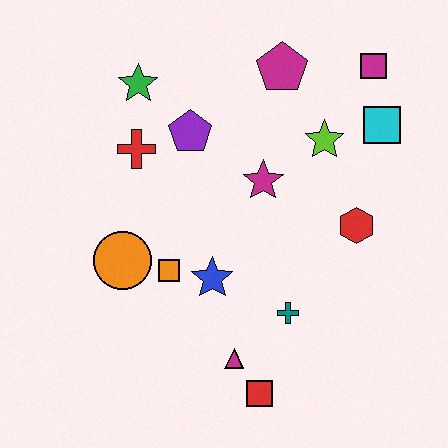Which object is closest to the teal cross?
The magenta triangle is closest to the teal cross.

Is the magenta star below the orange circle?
No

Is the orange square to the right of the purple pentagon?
No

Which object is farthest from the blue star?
The magenta square is farthest from the blue star.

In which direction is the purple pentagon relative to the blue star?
The purple pentagon is above the blue star.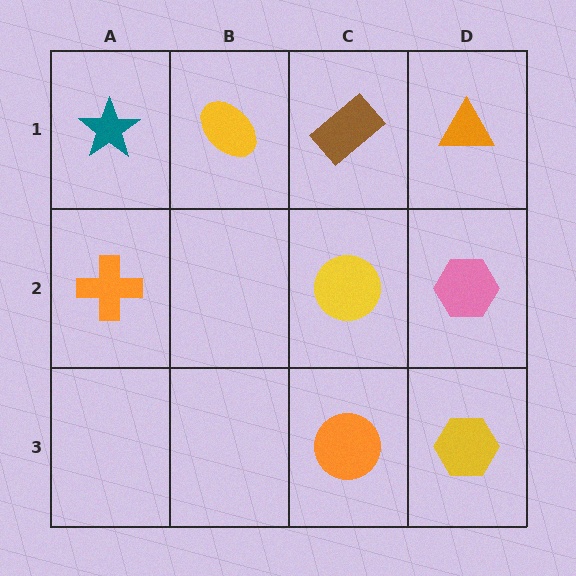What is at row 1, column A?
A teal star.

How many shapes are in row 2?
3 shapes.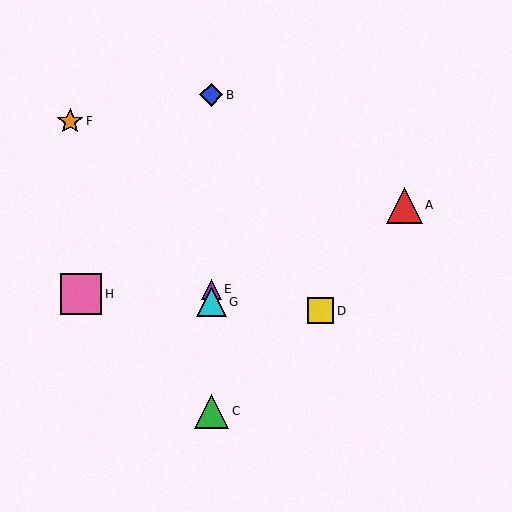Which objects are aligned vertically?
Objects B, C, E, G are aligned vertically.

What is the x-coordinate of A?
Object A is at x≈404.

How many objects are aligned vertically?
4 objects (B, C, E, G) are aligned vertically.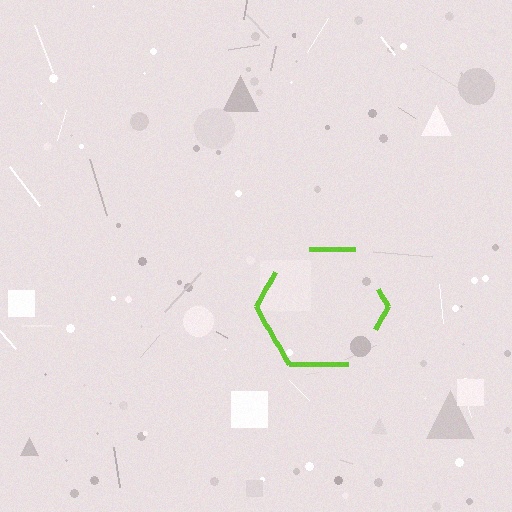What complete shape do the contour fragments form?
The contour fragments form a hexagon.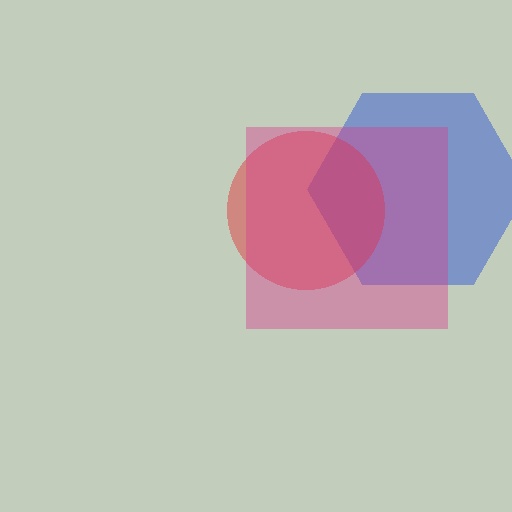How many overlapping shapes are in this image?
There are 3 overlapping shapes in the image.